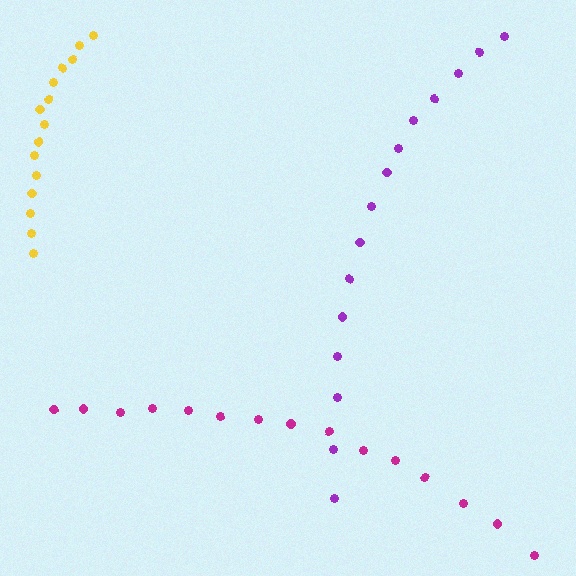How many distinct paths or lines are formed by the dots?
There are 3 distinct paths.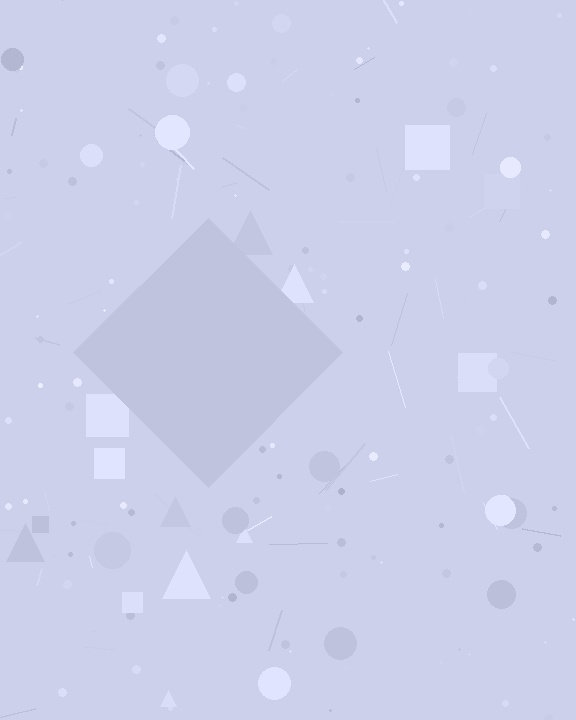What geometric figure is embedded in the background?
A diamond is embedded in the background.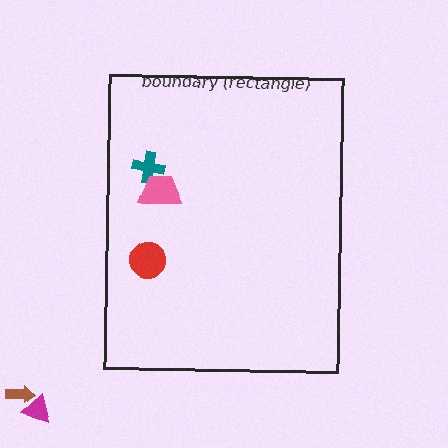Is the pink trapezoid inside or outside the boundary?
Inside.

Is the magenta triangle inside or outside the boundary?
Outside.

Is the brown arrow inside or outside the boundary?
Outside.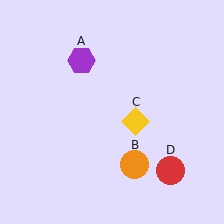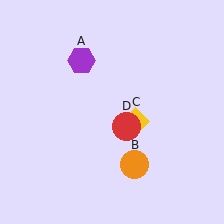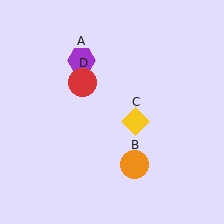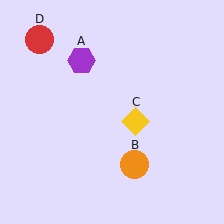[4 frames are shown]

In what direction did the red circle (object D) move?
The red circle (object D) moved up and to the left.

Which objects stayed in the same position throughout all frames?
Purple hexagon (object A) and orange circle (object B) and yellow diamond (object C) remained stationary.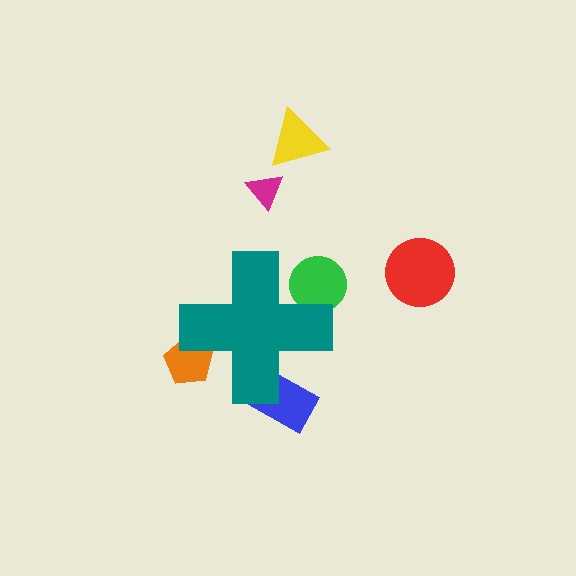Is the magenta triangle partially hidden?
No, the magenta triangle is fully visible.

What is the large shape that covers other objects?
A teal cross.